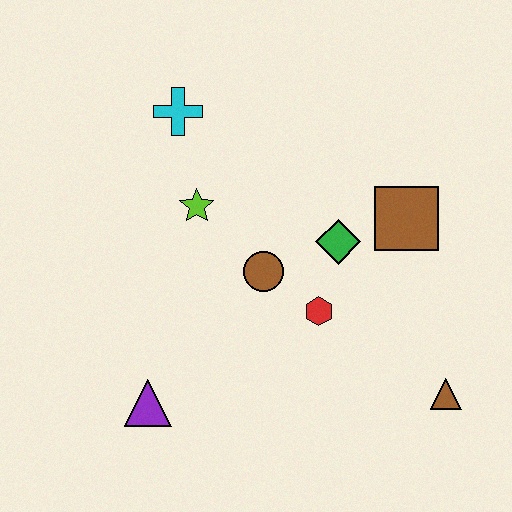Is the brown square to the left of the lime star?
No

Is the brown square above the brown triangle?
Yes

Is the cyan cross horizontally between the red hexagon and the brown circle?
No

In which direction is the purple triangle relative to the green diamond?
The purple triangle is to the left of the green diamond.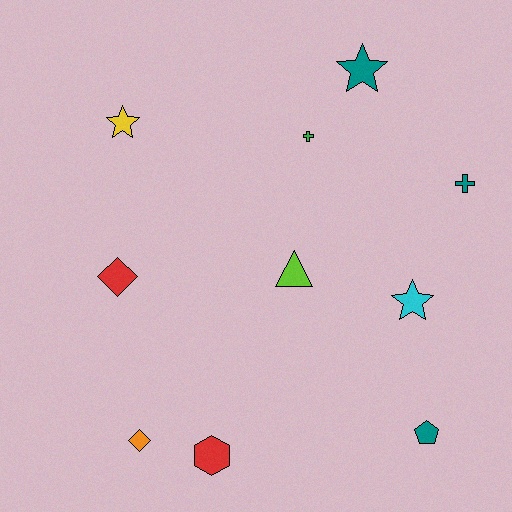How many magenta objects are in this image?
There are no magenta objects.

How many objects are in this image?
There are 10 objects.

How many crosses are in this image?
There are 2 crosses.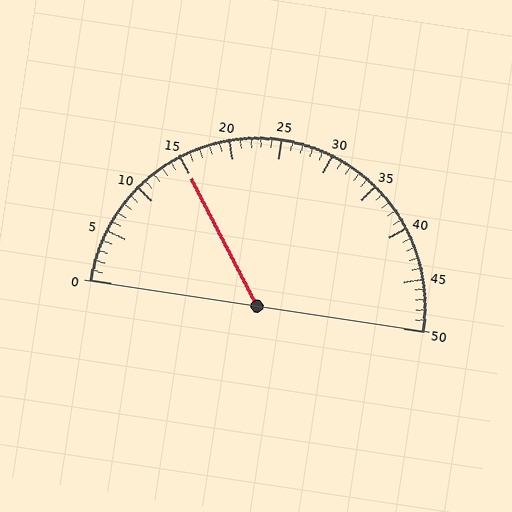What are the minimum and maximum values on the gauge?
The gauge ranges from 0 to 50.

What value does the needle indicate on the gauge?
The needle indicates approximately 15.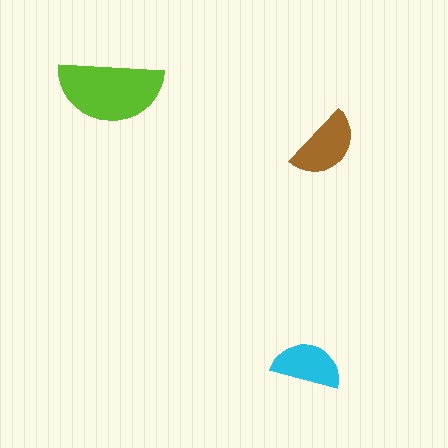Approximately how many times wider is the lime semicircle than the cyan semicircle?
About 1.5 times wider.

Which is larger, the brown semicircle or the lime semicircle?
The lime one.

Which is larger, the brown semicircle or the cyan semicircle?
The brown one.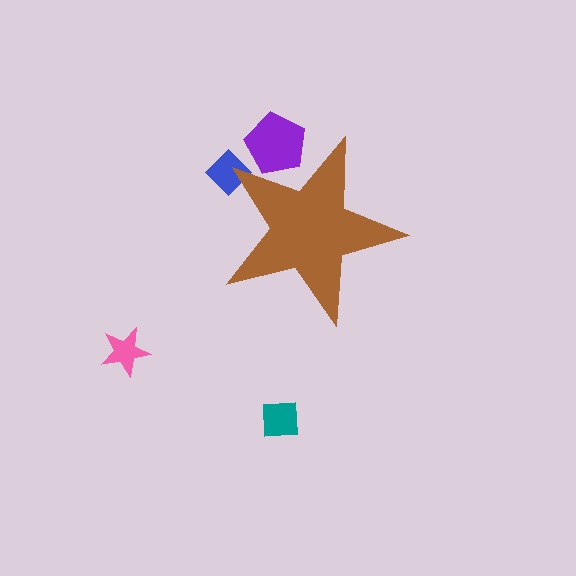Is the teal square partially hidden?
No, the teal square is fully visible.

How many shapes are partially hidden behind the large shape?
2 shapes are partially hidden.